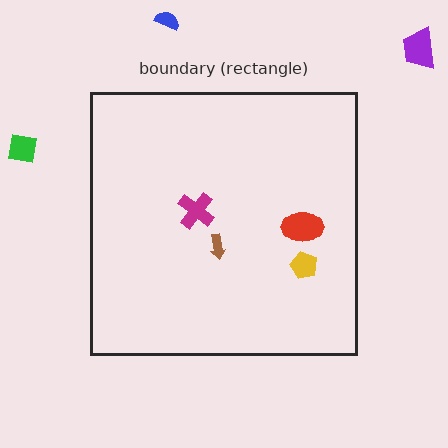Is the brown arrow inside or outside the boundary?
Inside.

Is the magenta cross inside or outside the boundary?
Inside.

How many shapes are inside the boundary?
4 inside, 3 outside.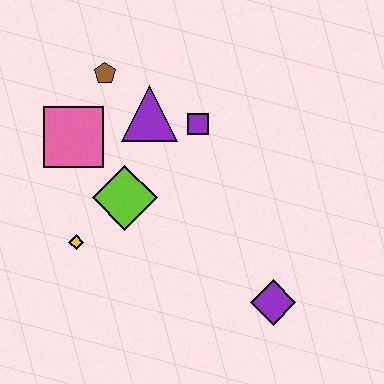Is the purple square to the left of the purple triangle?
No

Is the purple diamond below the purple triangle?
Yes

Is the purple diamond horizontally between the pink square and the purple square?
No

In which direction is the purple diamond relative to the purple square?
The purple diamond is below the purple square.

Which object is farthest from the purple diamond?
The brown pentagon is farthest from the purple diamond.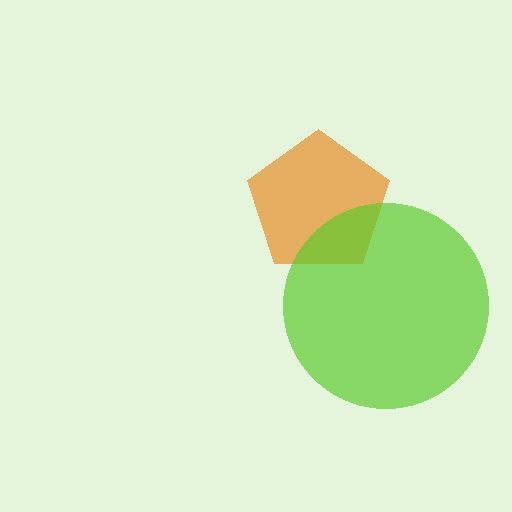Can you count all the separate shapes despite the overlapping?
Yes, there are 2 separate shapes.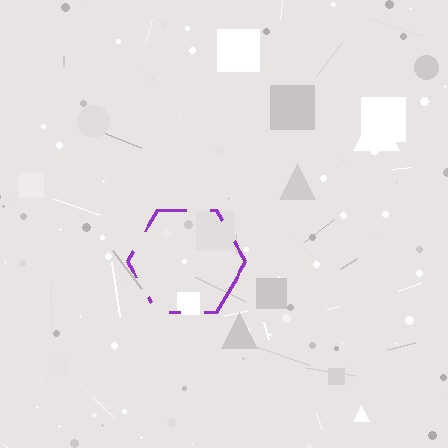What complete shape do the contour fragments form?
The contour fragments form a hexagon.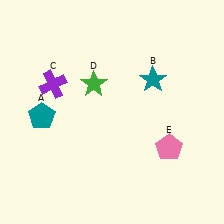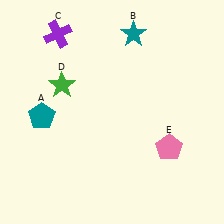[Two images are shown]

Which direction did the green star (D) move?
The green star (D) moved left.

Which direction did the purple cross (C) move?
The purple cross (C) moved up.